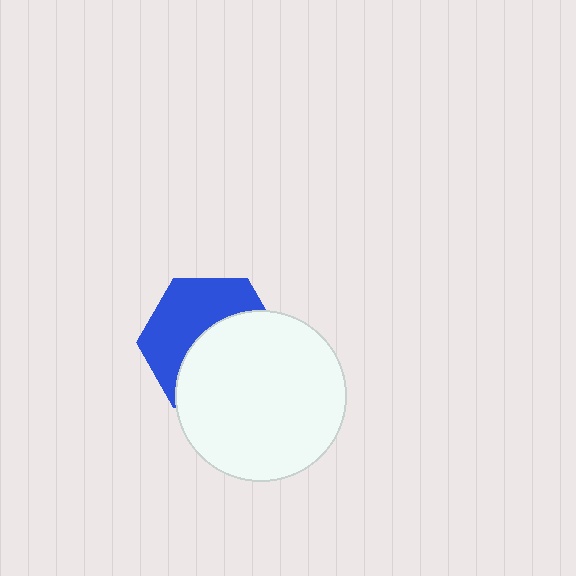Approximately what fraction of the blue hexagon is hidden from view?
Roughly 53% of the blue hexagon is hidden behind the white circle.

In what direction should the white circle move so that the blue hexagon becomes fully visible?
The white circle should move toward the lower-right. That is the shortest direction to clear the overlap and leave the blue hexagon fully visible.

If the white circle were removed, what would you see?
You would see the complete blue hexagon.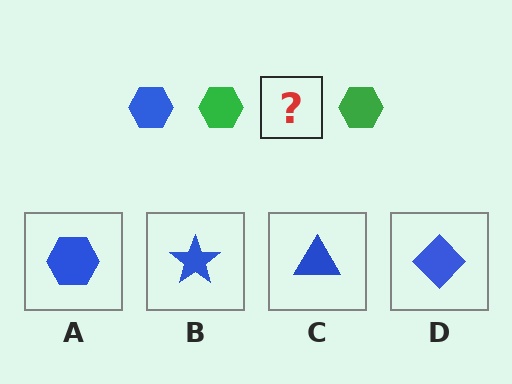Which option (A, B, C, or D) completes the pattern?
A.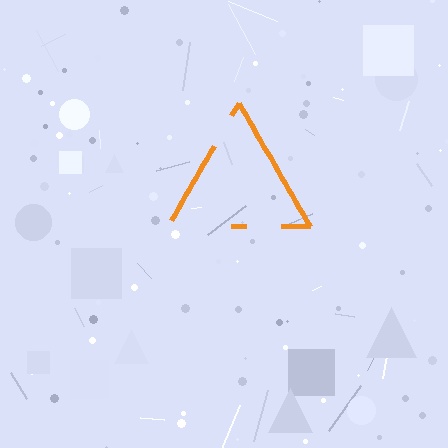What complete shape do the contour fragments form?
The contour fragments form a triangle.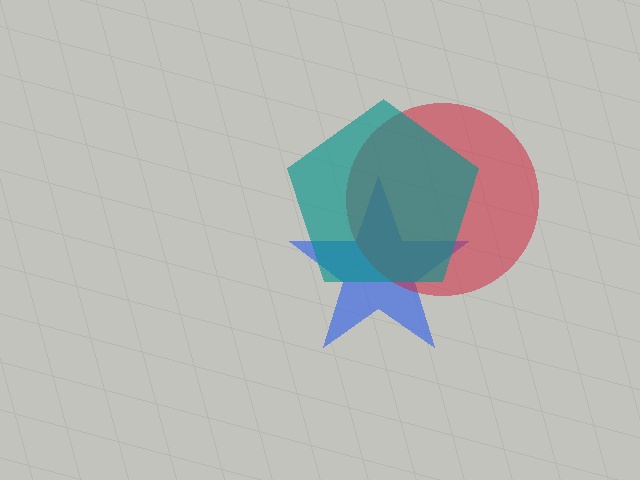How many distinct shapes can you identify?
There are 3 distinct shapes: a blue star, a red circle, a teal pentagon.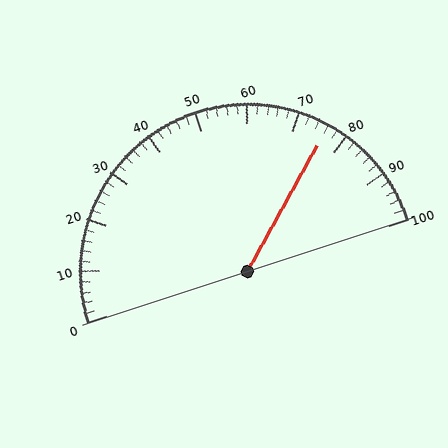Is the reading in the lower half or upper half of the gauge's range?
The reading is in the upper half of the range (0 to 100).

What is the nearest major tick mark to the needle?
The nearest major tick mark is 80.